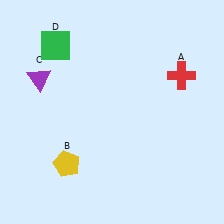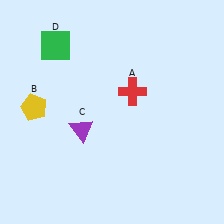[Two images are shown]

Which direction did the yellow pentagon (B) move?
The yellow pentagon (B) moved up.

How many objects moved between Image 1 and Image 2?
3 objects moved between the two images.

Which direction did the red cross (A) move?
The red cross (A) moved left.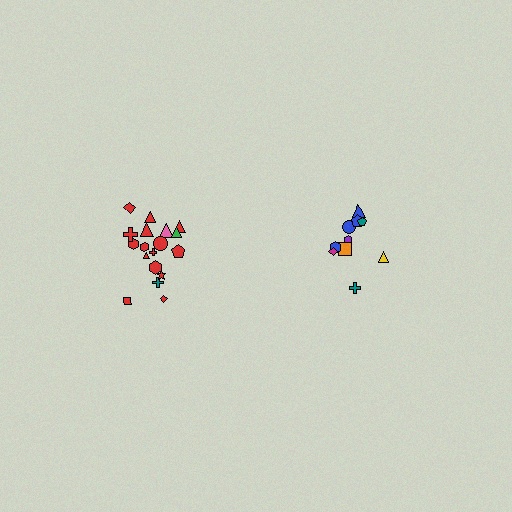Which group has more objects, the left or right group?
The left group.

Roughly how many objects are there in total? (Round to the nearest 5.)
Roughly 30 objects in total.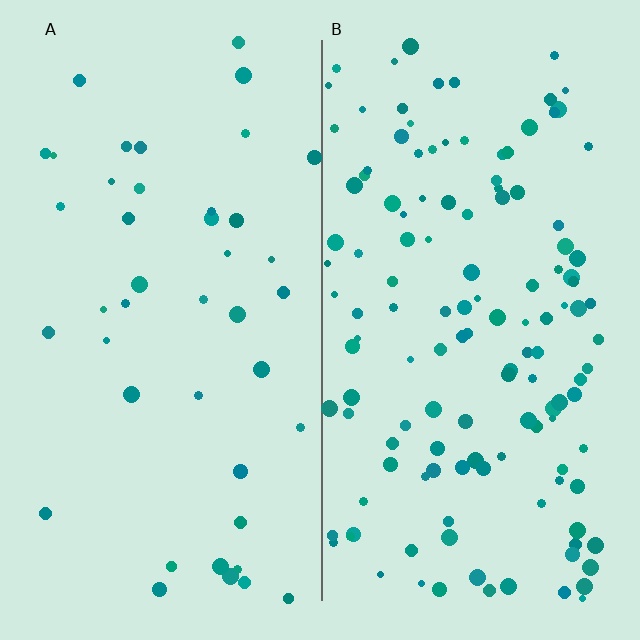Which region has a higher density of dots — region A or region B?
B (the right).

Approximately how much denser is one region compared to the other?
Approximately 3.1× — region B over region A.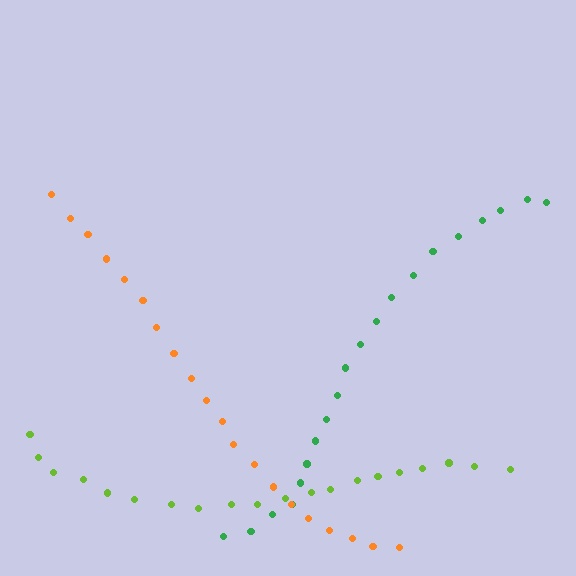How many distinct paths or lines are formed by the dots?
There are 3 distinct paths.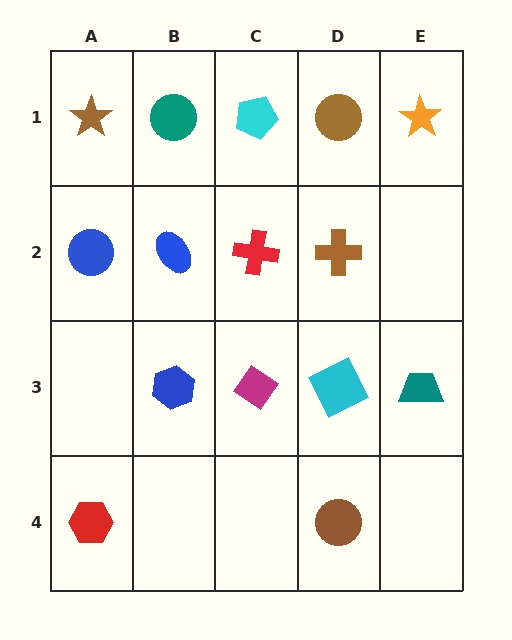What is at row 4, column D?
A brown circle.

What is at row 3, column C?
A magenta diamond.